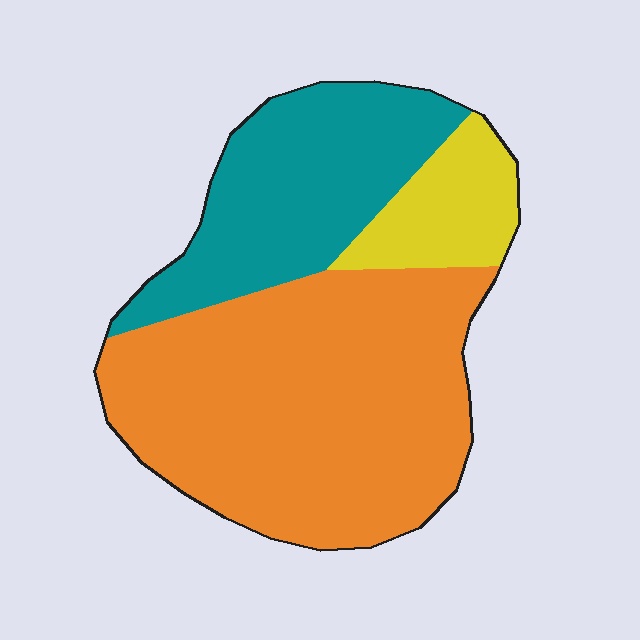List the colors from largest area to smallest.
From largest to smallest: orange, teal, yellow.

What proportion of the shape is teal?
Teal covers roughly 30% of the shape.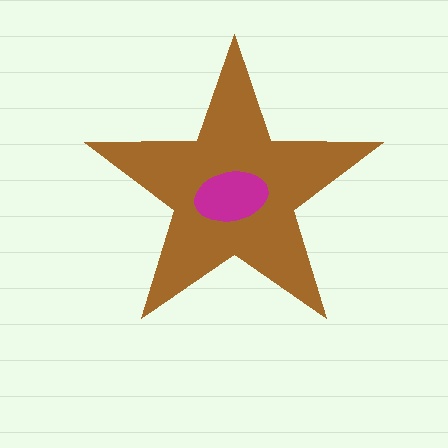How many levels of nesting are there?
2.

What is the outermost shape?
The brown star.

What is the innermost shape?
The magenta ellipse.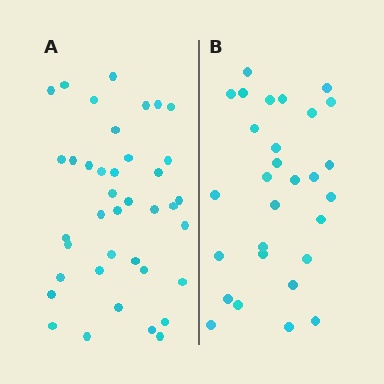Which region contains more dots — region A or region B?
Region A (the left region) has more dots.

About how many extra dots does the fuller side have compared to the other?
Region A has roughly 10 or so more dots than region B.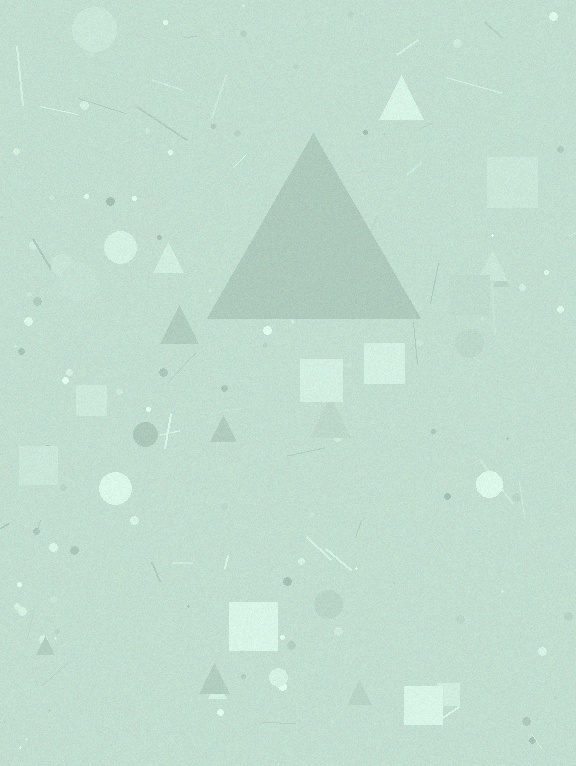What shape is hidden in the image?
A triangle is hidden in the image.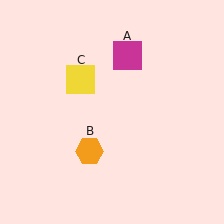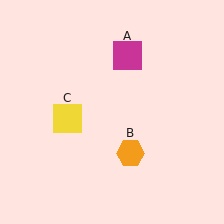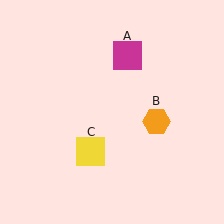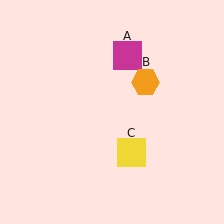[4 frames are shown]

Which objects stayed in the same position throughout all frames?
Magenta square (object A) remained stationary.